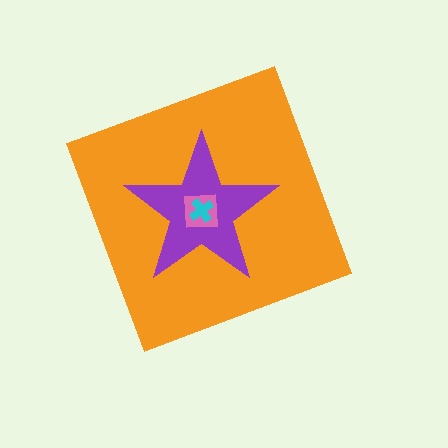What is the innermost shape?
The cyan cross.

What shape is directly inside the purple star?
The pink square.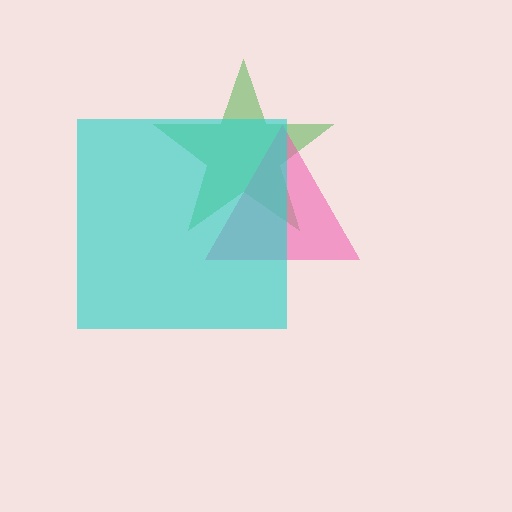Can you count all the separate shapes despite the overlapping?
Yes, there are 3 separate shapes.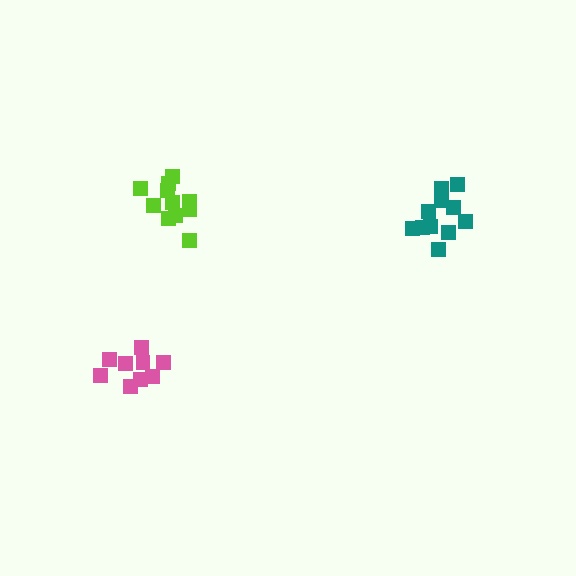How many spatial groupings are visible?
There are 3 spatial groupings.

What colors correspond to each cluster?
The clusters are colored: pink, teal, lime.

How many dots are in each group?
Group 1: 9 dots, Group 2: 11 dots, Group 3: 11 dots (31 total).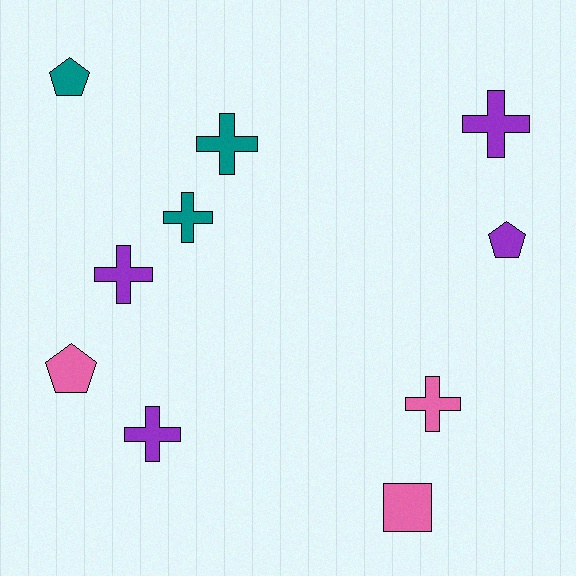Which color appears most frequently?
Purple, with 4 objects.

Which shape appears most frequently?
Cross, with 6 objects.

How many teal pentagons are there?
There is 1 teal pentagon.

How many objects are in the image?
There are 10 objects.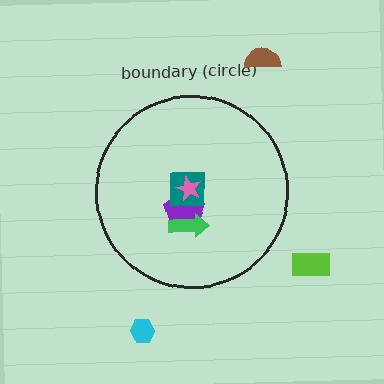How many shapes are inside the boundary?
4 inside, 3 outside.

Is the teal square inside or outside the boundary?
Inside.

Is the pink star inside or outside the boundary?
Inside.